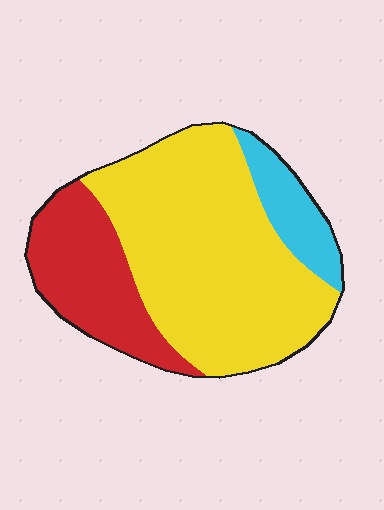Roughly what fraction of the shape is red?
Red covers roughly 25% of the shape.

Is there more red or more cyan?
Red.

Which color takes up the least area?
Cyan, at roughly 10%.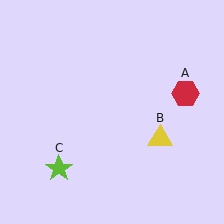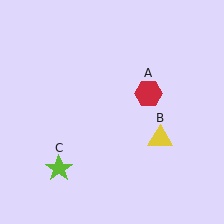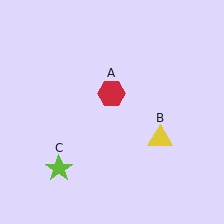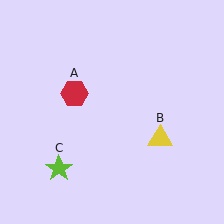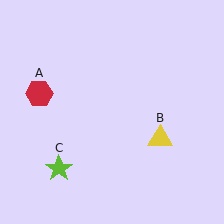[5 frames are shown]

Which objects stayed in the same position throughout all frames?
Yellow triangle (object B) and lime star (object C) remained stationary.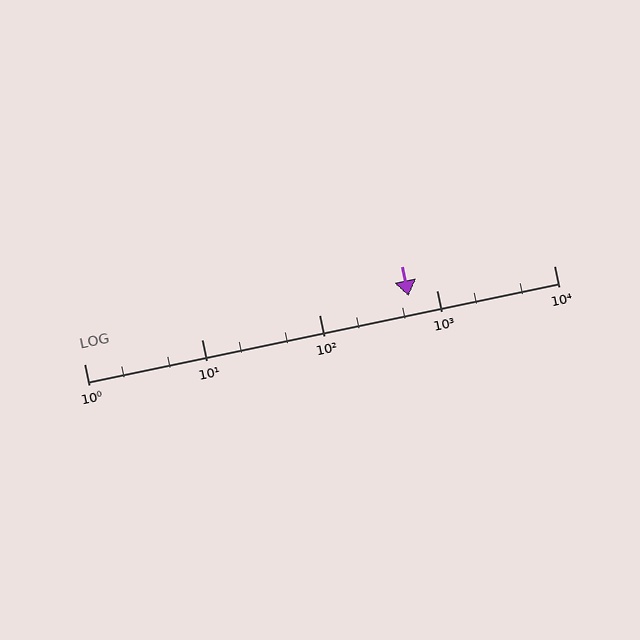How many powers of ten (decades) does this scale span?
The scale spans 4 decades, from 1 to 10000.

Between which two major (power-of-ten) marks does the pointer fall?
The pointer is between 100 and 1000.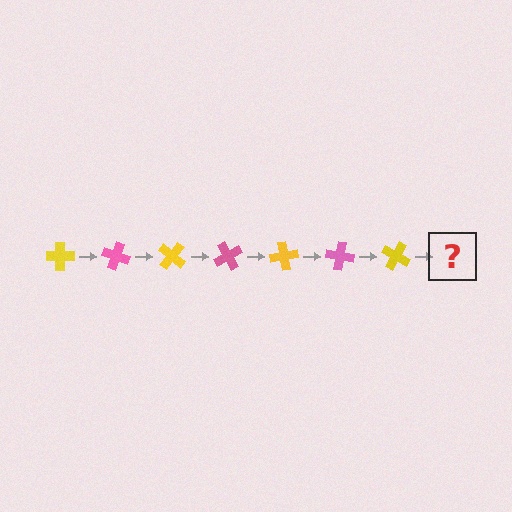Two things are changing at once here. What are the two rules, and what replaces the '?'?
The two rules are that it rotates 20 degrees each step and the color cycles through yellow and pink. The '?' should be a pink cross, rotated 140 degrees from the start.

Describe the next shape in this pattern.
It should be a pink cross, rotated 140 degrees from the start.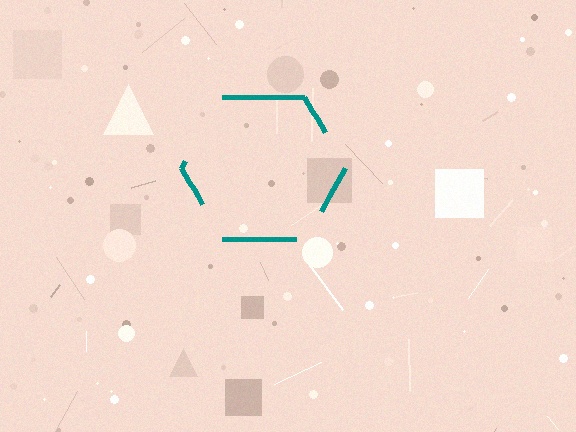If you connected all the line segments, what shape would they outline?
They would outline a hexagon.